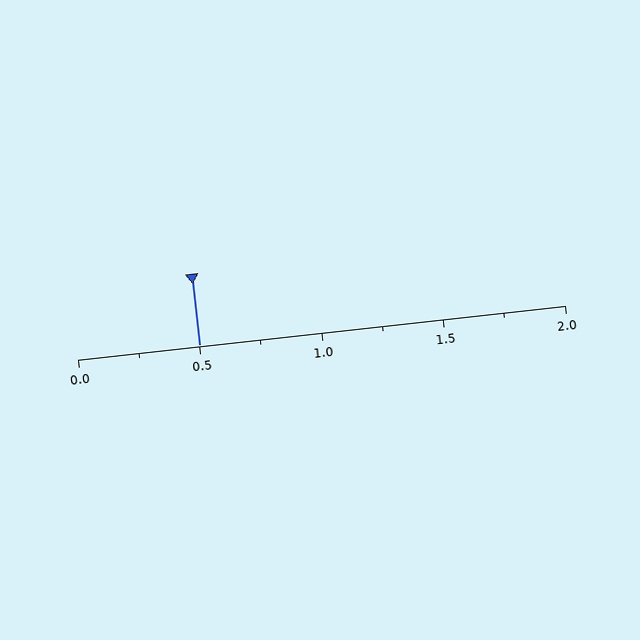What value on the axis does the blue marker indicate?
The marker indicates approximately 0.5.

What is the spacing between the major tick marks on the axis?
The major ticks are spaced 0.5 apart.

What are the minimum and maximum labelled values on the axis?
The axis runs from 0.0 to 2.0.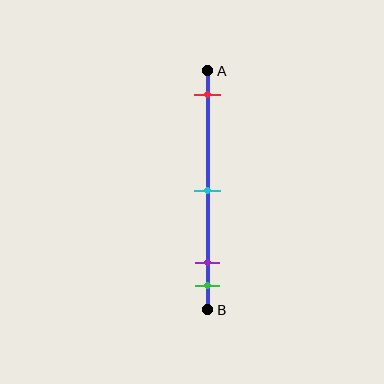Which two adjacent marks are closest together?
The purple and green marks are the closest adjacent pair.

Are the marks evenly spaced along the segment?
No, the marks are not evenly spaced.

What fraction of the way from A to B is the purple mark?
The purple mark is approximately 80% (0.8) of the way from A to B.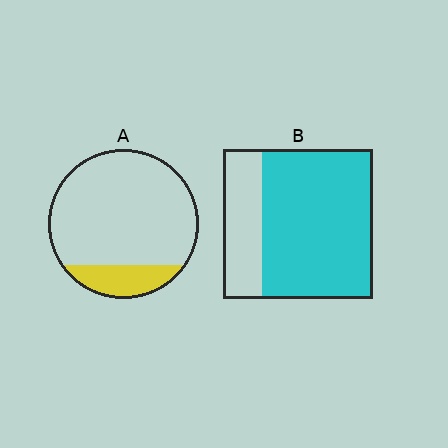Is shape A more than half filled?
No.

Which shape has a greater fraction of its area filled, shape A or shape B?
Shape B.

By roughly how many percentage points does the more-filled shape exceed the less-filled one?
By roughly 55 percentage points (B over A).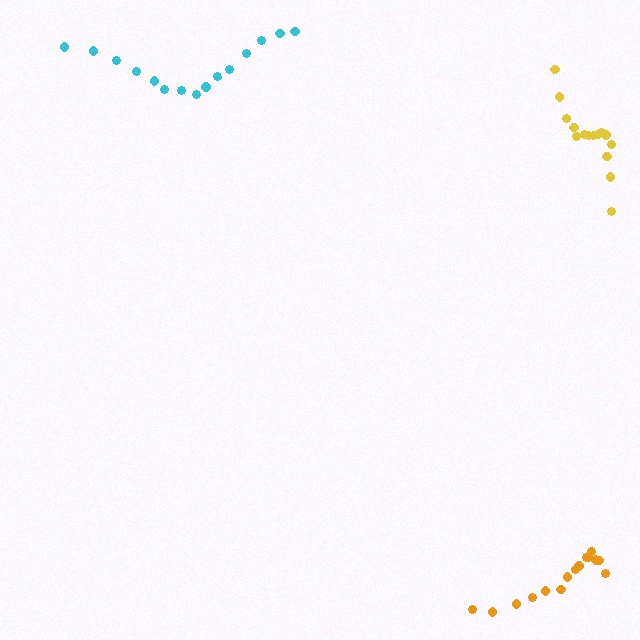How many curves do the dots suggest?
There are 3 distinct paths.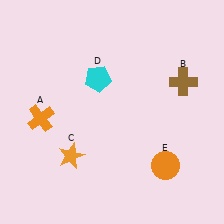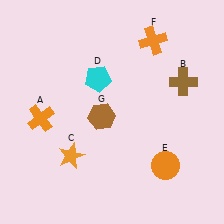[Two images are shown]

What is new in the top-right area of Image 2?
An orange cross (F) was added in the top-right area of Image 2.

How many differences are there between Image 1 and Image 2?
There are 2 differences between the two images.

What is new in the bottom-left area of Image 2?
A brown hexagon (G) was added in the bottom-left area of Image 2.